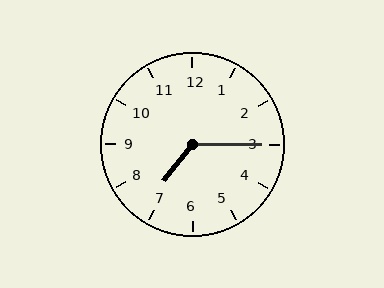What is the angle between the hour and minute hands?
Approximately 128 degrees.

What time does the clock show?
7:15.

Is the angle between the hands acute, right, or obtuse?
It is obtuse.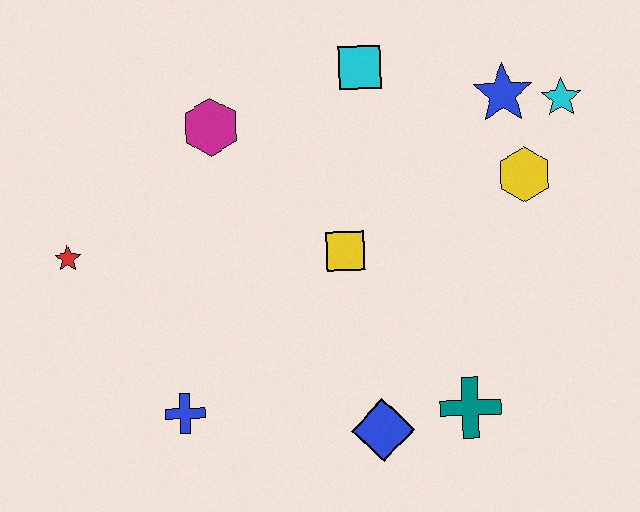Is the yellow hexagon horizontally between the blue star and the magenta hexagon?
No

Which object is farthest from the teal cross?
The red star is farthest from the teal cross.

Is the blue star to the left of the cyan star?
Yes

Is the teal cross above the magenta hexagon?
No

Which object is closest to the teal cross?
The blue diamond is closest to the teal cross.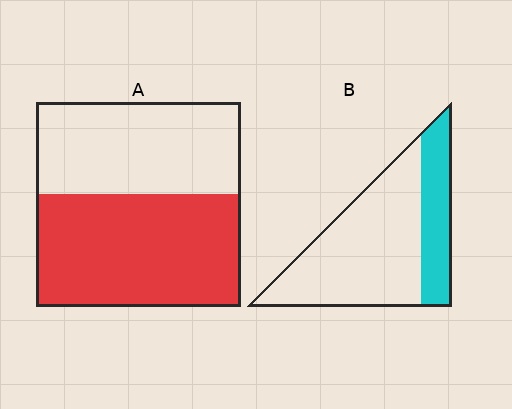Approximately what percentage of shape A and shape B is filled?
A is approximately 55% and B is approximately 30%.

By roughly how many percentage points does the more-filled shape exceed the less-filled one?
By roughly 25 percentage points (A over B).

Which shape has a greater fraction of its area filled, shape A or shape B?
Shape A.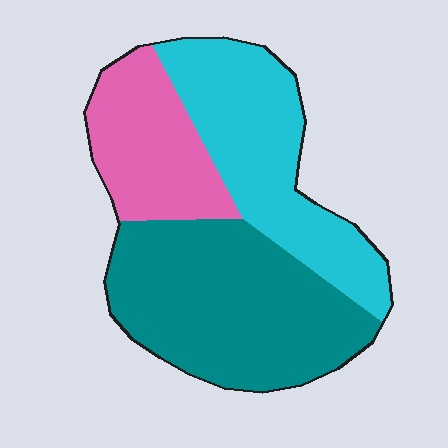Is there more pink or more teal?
Teal.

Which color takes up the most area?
Teal, at roughly 45%.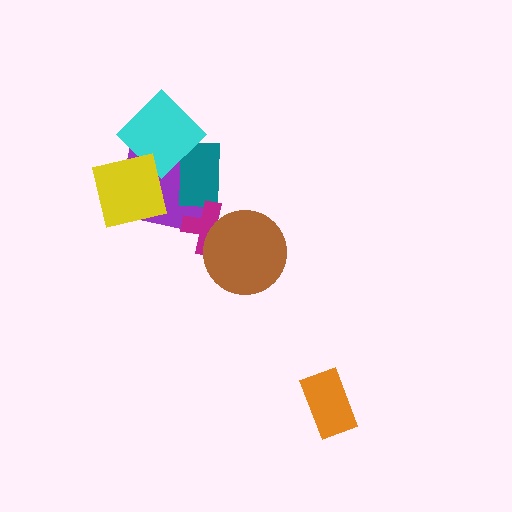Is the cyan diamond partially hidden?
Yes, it is partially covered by another shape.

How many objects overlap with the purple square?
3 objects overlap with the purple square.